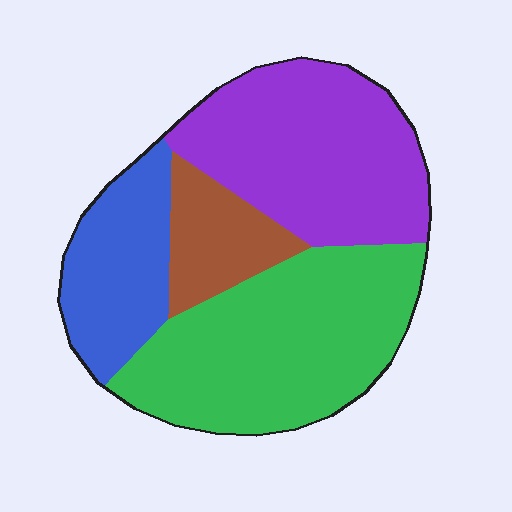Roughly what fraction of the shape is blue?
Blue covers 18% of the shape.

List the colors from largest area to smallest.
From largest to smallest: green, purple, blue, brown.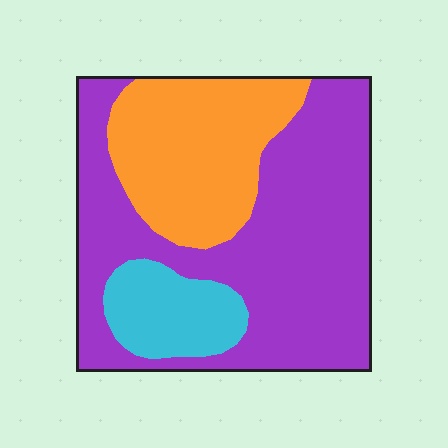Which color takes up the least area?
Cyan, at roughly 15%.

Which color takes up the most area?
Purple, at roughly 60%.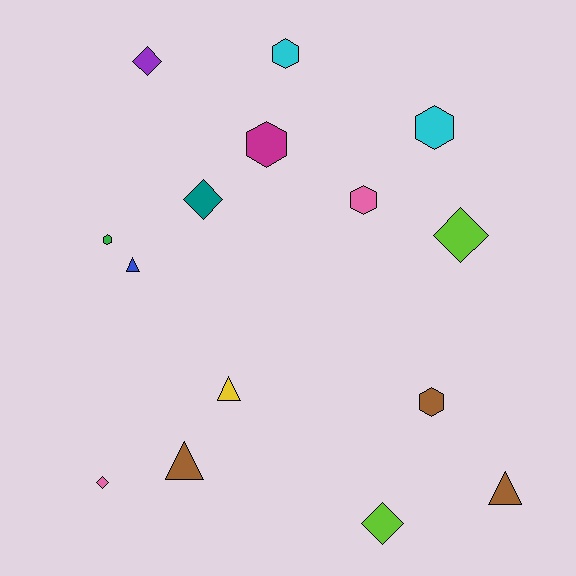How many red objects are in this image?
There are no red objects.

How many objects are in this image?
There are 15 objects.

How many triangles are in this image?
There are 4 triangles.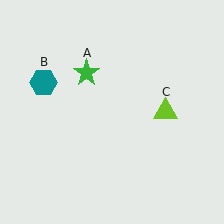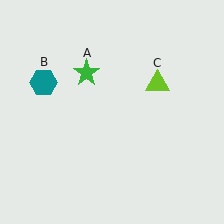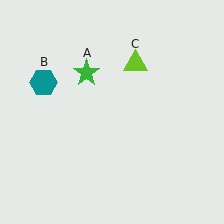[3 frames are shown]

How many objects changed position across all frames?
1 object changed position: lime triangle (object C).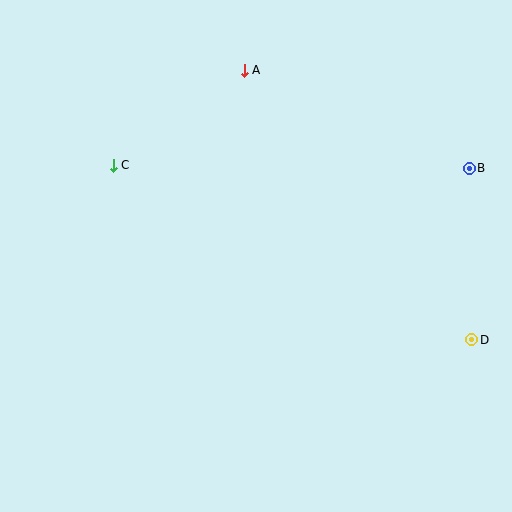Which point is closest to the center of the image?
Point C at (113, 165) is closest to the center.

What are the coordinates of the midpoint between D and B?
The midpoint between D and B is at (470, 254).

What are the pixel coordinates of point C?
Point C is at (113, 165).